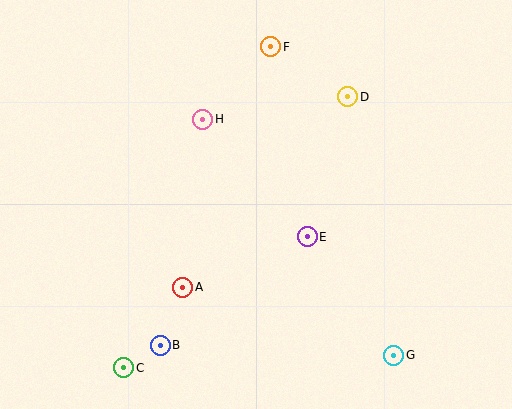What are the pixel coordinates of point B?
Point B is at (160, 345).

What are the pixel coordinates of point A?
Point A is at (183, 287).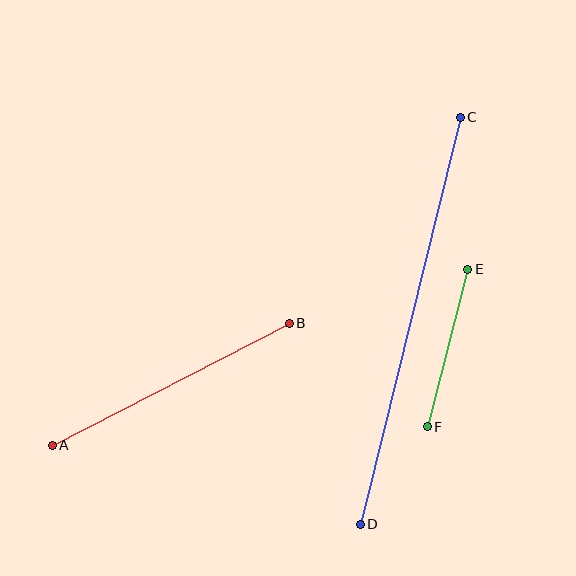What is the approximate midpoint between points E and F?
The midpoint is at approximately (447, 348) pixels.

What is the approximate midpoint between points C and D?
The midpoint is at approximately (410, 321) pixels.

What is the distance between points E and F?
The distance is approximately 162 pixels.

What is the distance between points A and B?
The distance is approximately 266 pixels.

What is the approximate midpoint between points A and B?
The midpoint is at approximately (171, 384) pixels.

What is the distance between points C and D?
The distance is approximately 419 pixels.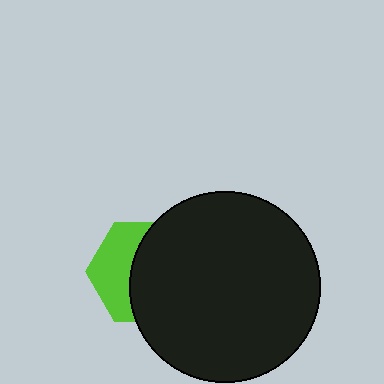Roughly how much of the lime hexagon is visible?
A small part of it is visible (roughly 41%).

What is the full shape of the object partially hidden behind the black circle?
The partially hidden object is a lime hexagon.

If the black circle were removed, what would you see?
You would see the complete lime hexagon.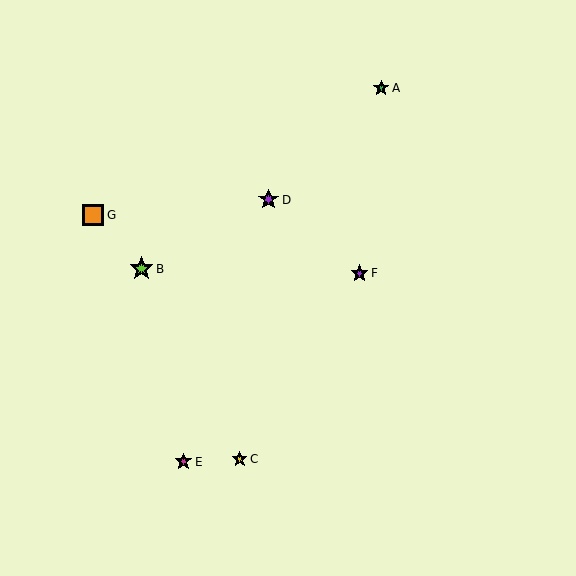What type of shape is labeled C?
Shape C is a yellow star.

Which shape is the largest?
The lime star (labeled B) is the largest.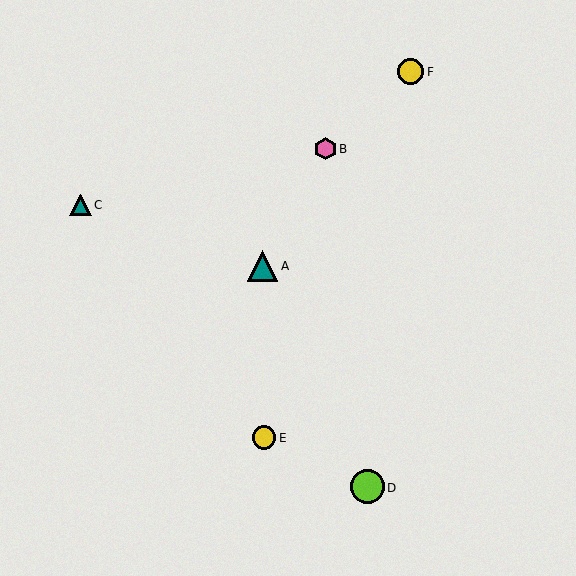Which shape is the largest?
The lime circle (labeled D) is the largest.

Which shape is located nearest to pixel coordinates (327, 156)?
The pink hexagon (labeled B) at (325, 149) is nearest to that location.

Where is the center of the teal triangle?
The center of the teal triangle is at (263, 266).